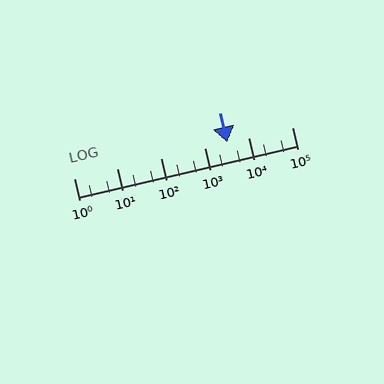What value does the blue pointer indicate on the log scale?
The pointer indicates approximately 3200.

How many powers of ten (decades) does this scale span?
The scale spans 5 decades, from 1 to 100000.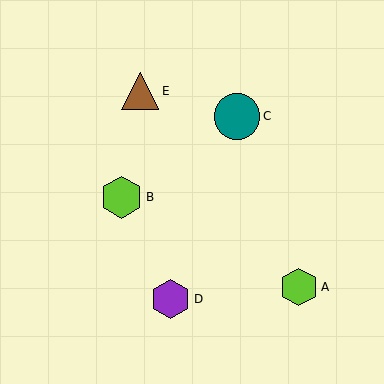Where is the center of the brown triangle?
The center of the brown triangle is at (140, 91).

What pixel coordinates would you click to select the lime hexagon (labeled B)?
Click at (122, 197) to select the lime hexagon B.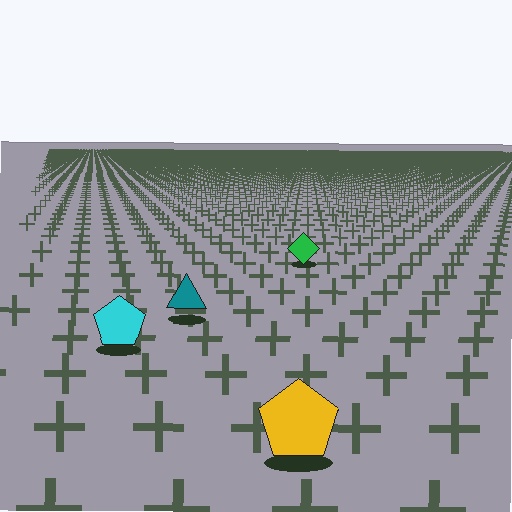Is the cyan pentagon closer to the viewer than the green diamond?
Yes. The cyan pentagon is closer — you can tell from the texture gradient: the ground texture is coarser near it.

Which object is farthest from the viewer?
The green diamond is farthest from the viewer. It appears smaller and the ground texture around it is denser.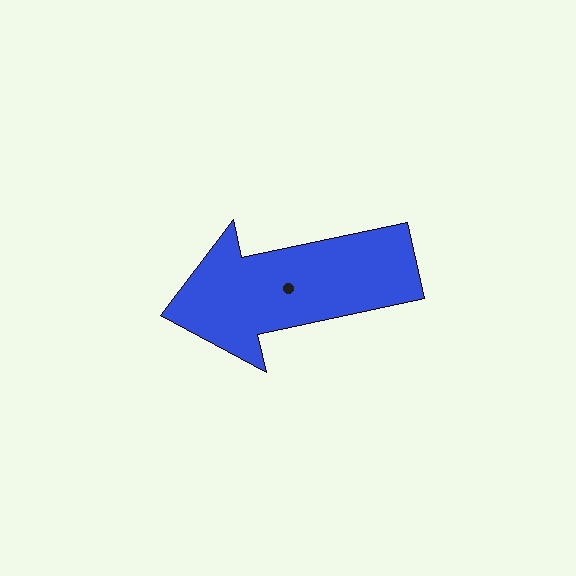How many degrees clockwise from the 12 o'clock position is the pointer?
Approximately 258 degrees.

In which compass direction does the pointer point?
West.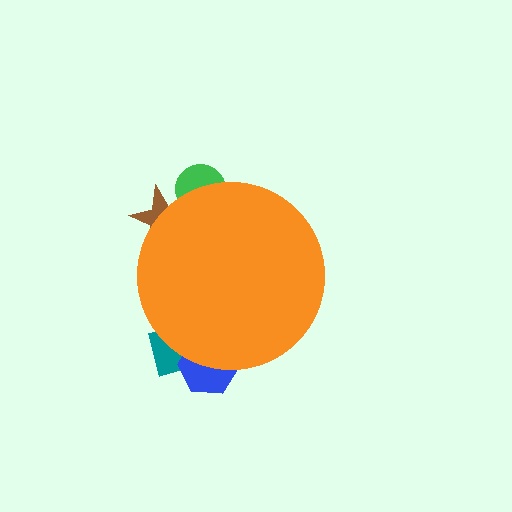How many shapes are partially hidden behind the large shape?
4 shapes are partially hidden.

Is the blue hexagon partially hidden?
Yes, the blue hexagon is partially hidden behind the orange circle.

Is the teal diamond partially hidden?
Yes, the teal diamond is partially hidden behind the orange circle.